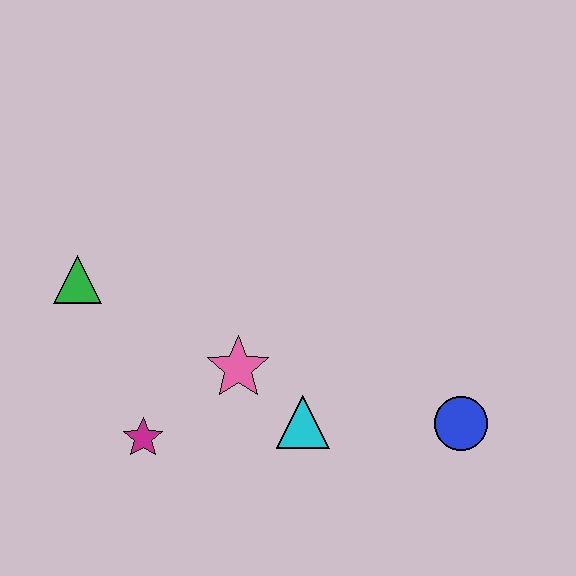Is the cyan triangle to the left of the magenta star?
No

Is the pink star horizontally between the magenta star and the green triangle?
No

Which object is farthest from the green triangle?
The blue circle is farthest from the green triangle.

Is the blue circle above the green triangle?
No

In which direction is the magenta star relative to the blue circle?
The magenta star is to the left of the blue circle.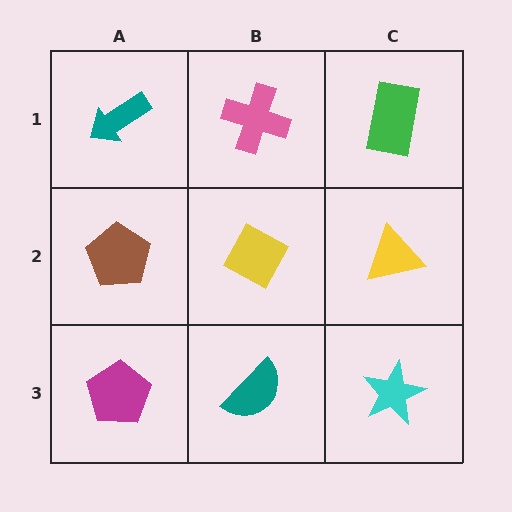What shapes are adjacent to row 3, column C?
A yellow triangle (row 2, column C), a teal semicircle (row 3, column B).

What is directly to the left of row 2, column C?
A yellow diamond.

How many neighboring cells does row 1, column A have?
2.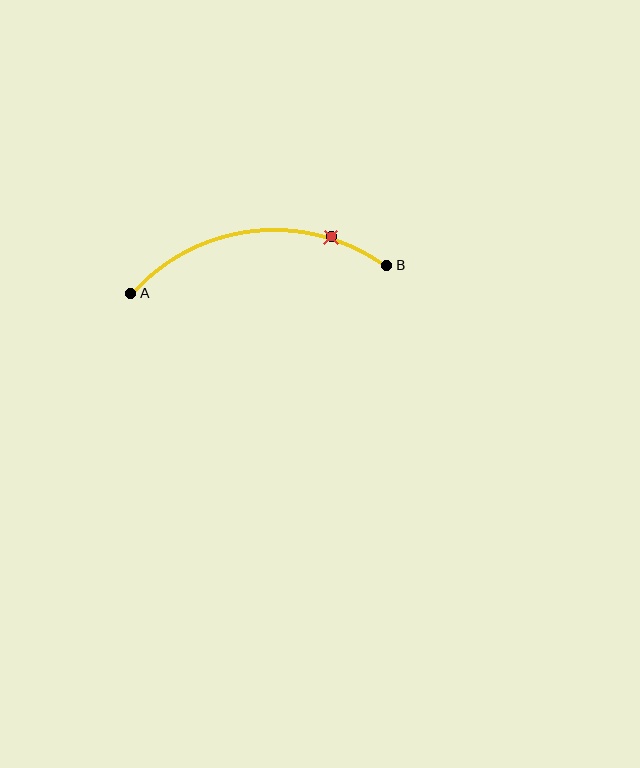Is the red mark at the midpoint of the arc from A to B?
No. The red mark lies on the arc but is closer to endpoint B. The arc midpoint would be at the point on the curve equidistant along the arc from both A and B.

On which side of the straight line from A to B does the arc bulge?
The arc bulges above the straight line connecting A and B.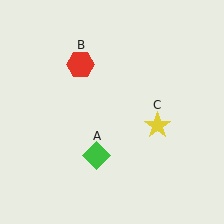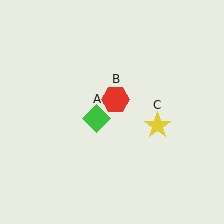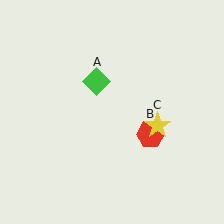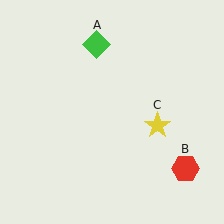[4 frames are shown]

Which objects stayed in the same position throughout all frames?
Yellow star (object C) remained stationary.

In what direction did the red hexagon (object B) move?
The red hexagon (object B) moved down and to the right.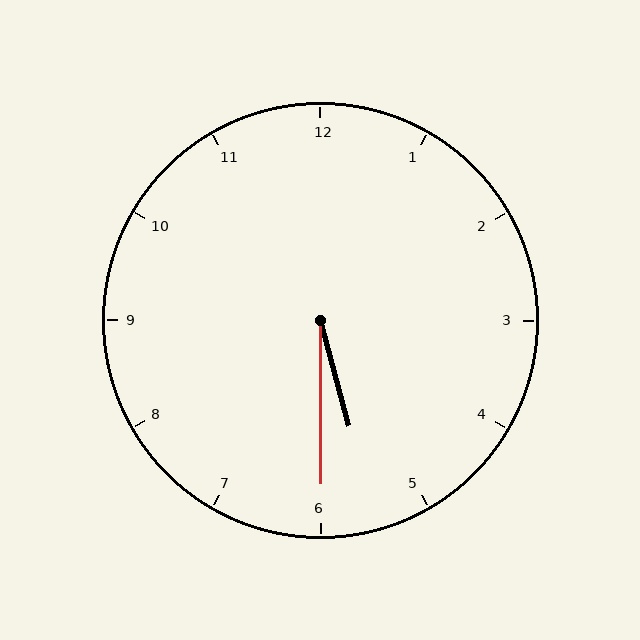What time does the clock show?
5:30.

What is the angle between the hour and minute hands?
Approximately 15 degrees.